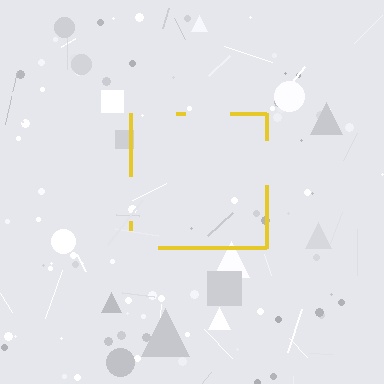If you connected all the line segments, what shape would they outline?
They would outline a square.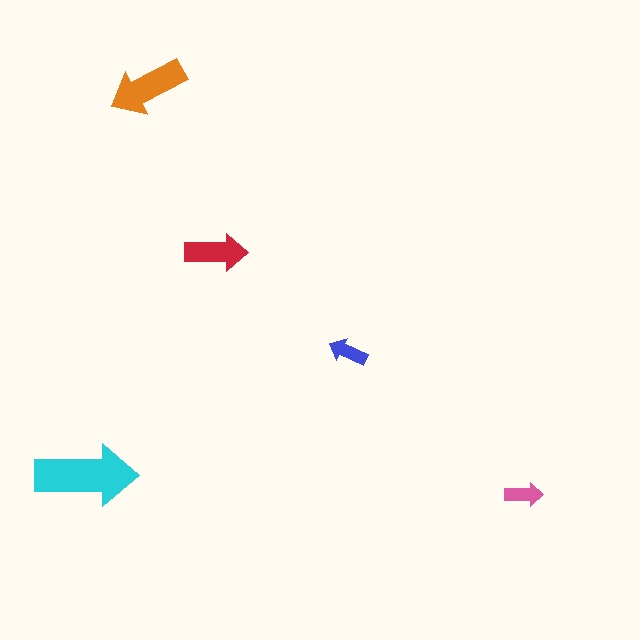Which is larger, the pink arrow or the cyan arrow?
The cyan one.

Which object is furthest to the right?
The pink arrow is rightmost.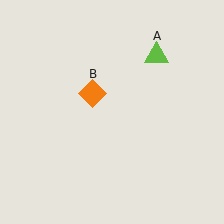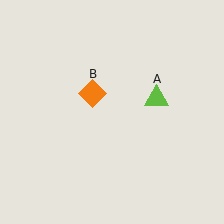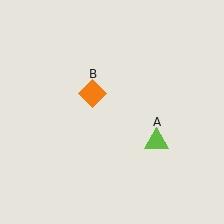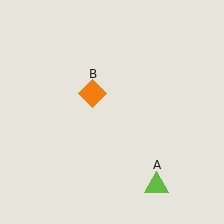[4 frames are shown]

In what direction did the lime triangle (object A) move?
The lime triangle (object A) moved down.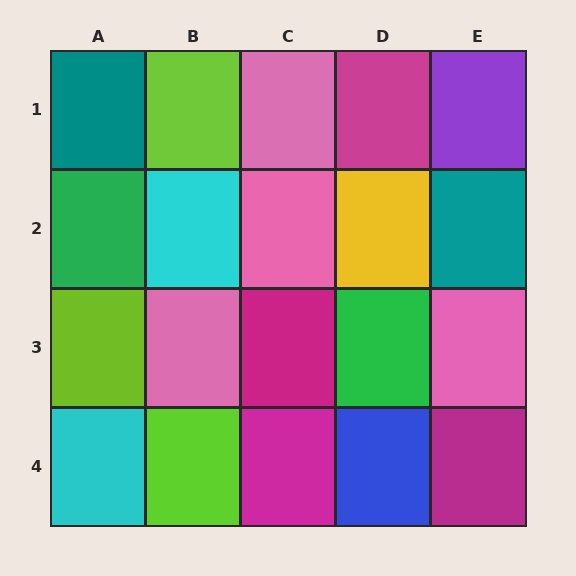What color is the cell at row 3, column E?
Pink.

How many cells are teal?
2 cells are teal.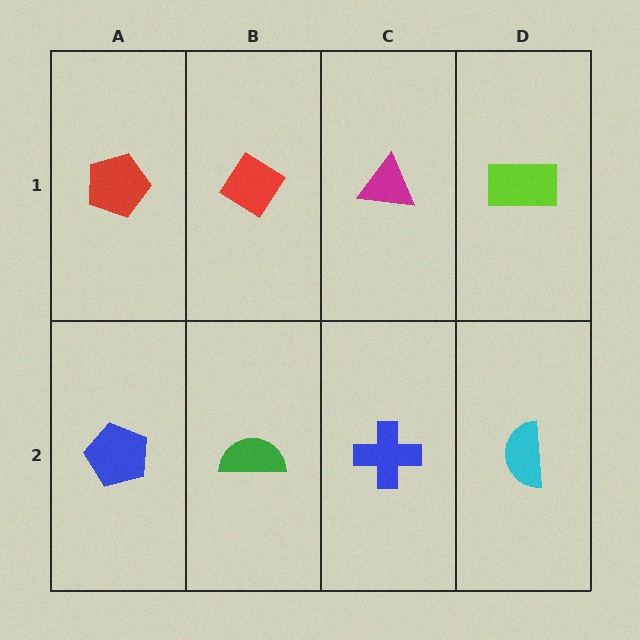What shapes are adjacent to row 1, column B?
A green semicircle (row 2, column B), a red pentagon (row 1, column A), a magenta triangle (row 1, column C).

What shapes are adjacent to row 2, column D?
A lime rectangle (row 1, column D), a blue cross (row 2, column C).